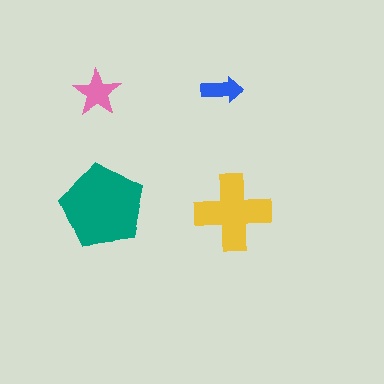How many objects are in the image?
There are 4 objects in the image.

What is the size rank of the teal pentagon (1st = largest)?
1st.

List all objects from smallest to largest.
The blue arrow, the pink star, the yellow cross, the teal pentagon.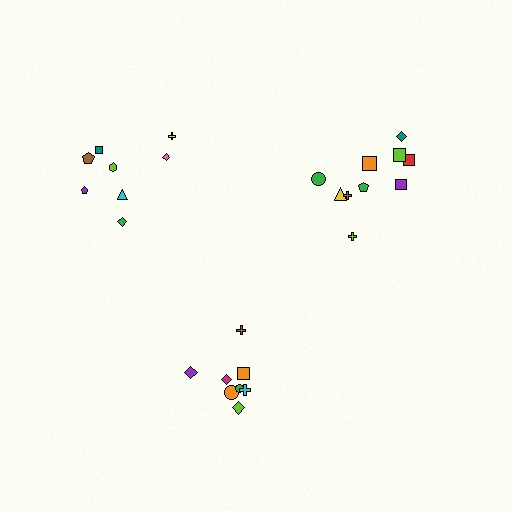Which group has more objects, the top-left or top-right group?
The top-right group.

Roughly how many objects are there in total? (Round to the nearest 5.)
Roughly 25 objects in total.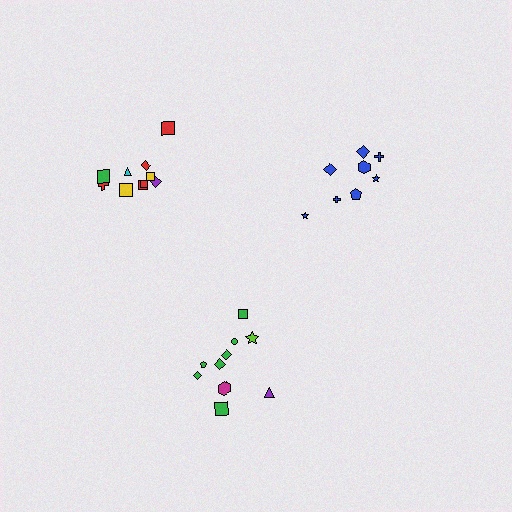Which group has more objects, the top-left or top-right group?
The top-left group.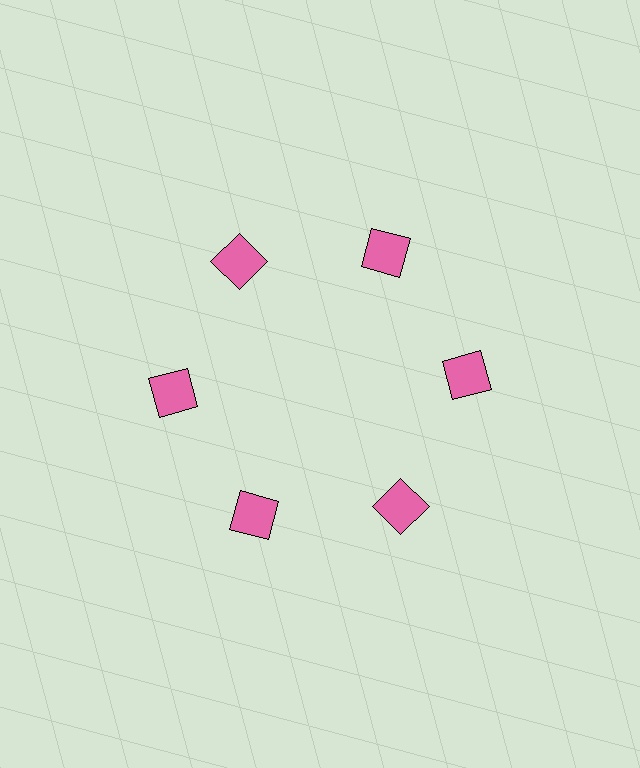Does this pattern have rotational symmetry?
Yes, this pattern has 6-fold rotational symmetry. It looks the same after rotating 60 degrees around the center.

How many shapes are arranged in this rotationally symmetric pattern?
There are 6 shapes, arranged in 6 groups of 1.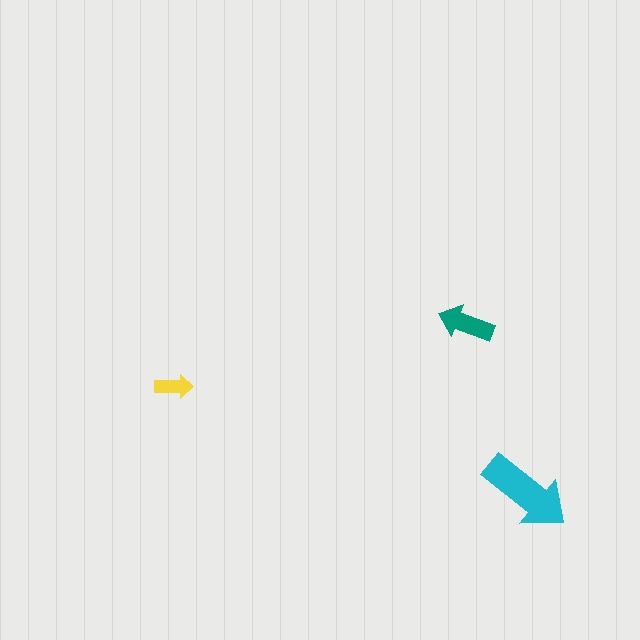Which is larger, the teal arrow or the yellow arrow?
The teal one.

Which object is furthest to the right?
The cyan arrow is rightmost.